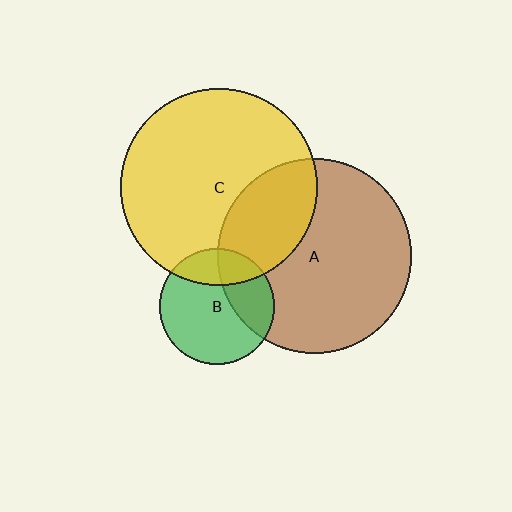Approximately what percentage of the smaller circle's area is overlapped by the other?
Approximately 30%.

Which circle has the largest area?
Circle C (yellow).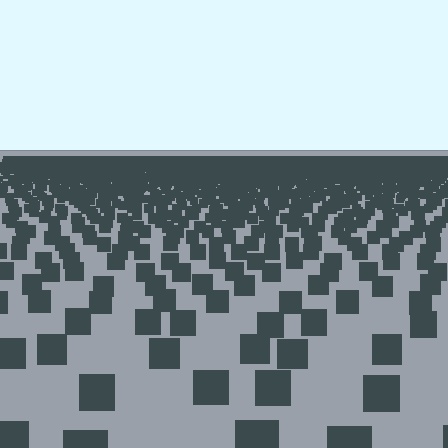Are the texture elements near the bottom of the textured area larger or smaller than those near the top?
Larger. Near the bottom, elements are closer to the viewer and appear at a bigger on-screen size.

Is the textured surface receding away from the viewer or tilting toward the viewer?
The surface is receding away from the viewer. Texture elements get smaller and denser toward the top.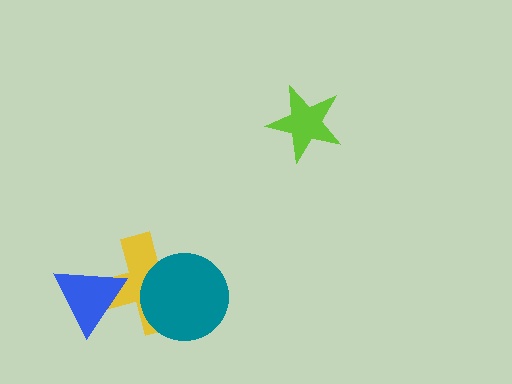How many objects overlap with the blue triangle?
1 object overlaps with the blue triangle.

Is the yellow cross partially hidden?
Yes, it is partially covered by another shape.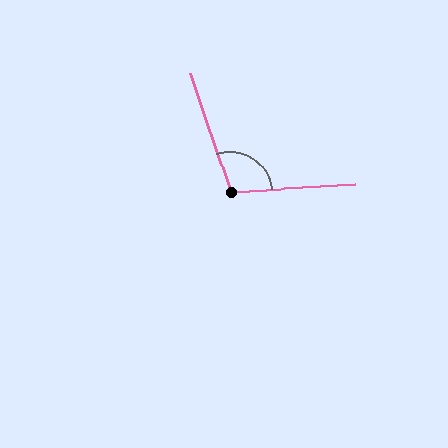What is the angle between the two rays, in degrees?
Approximately 105 degrees.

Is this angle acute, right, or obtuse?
It is obtuse.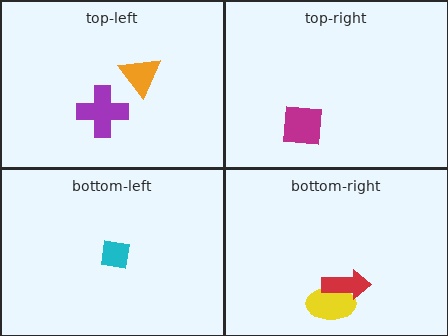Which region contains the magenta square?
The top-right region.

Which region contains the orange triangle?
The top-left region.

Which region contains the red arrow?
The bottom-right region.